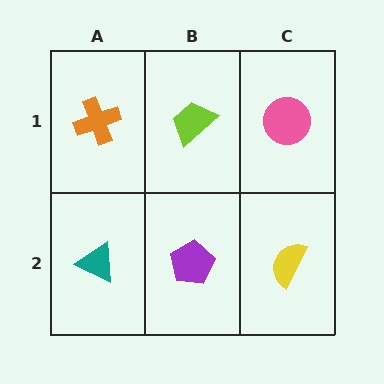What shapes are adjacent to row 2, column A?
An orange cross (row 1, column A), a purple pentagon (row 2, column B).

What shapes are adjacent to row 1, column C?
A yellow semicircle (row 2, column C), a lime trapezoid (row 1, column B).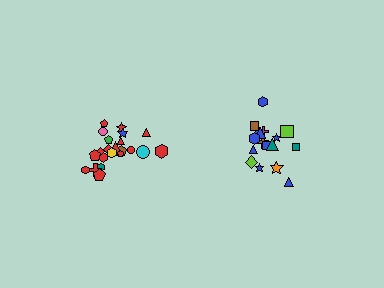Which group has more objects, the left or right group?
The left group.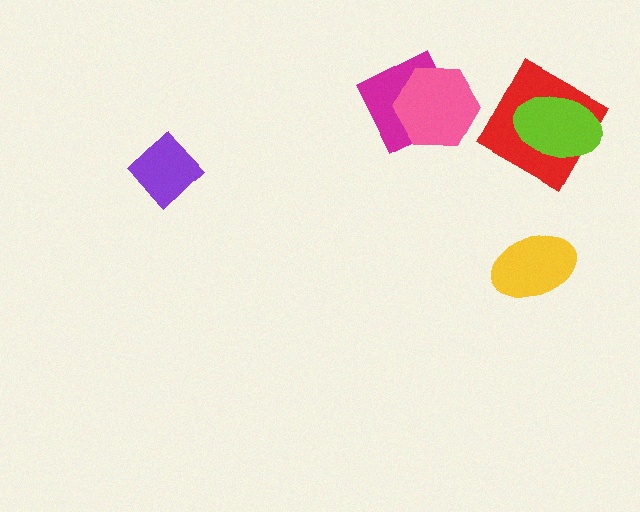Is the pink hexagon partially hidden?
No, no other shape covers it.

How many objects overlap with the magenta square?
1 object overlaps with the magenta square.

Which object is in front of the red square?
The lime ellipse is in front of the red square.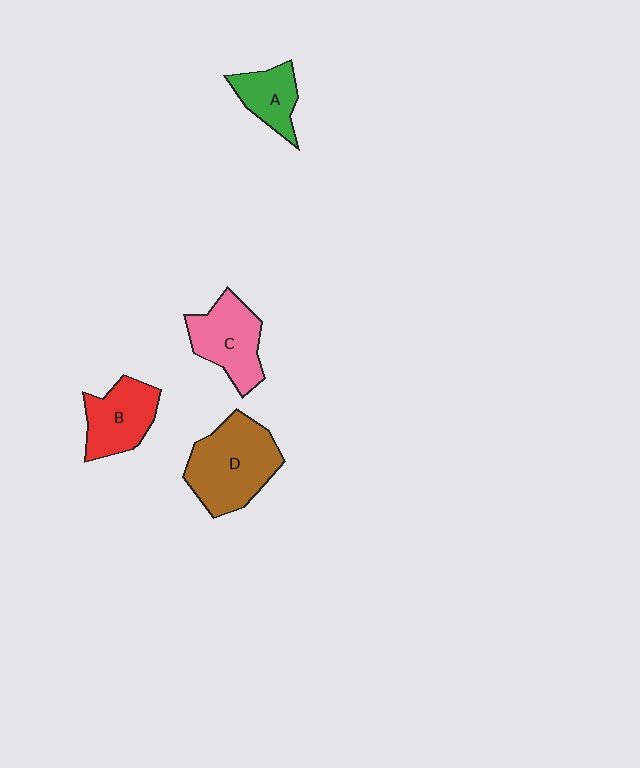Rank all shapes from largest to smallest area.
From largest to smallest: D (brown), C (pink), B (red), A (green).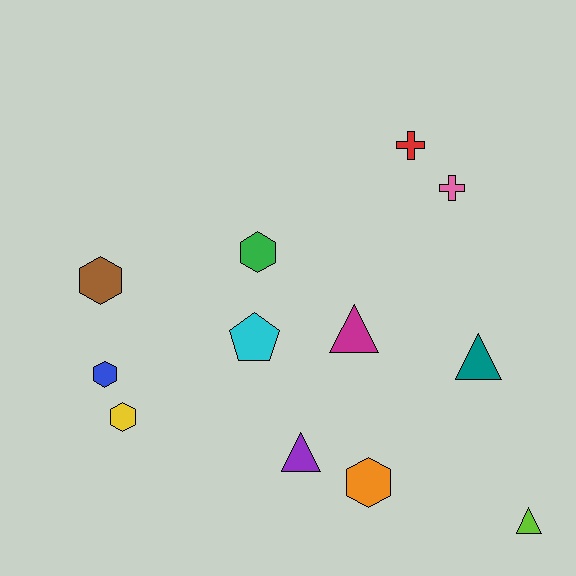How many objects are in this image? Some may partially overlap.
There are 12 objects.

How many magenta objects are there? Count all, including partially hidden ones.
There is 1 magenta object.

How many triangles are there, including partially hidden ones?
There are 4 triangles.